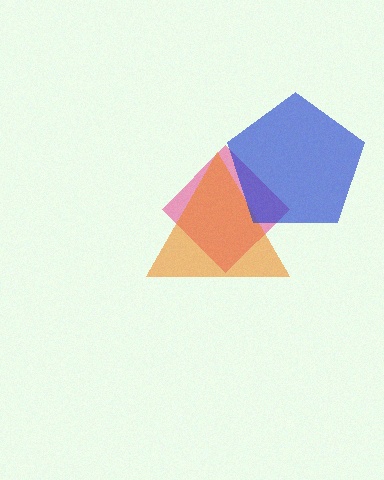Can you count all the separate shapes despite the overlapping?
Yes, there are 3 separate shapes.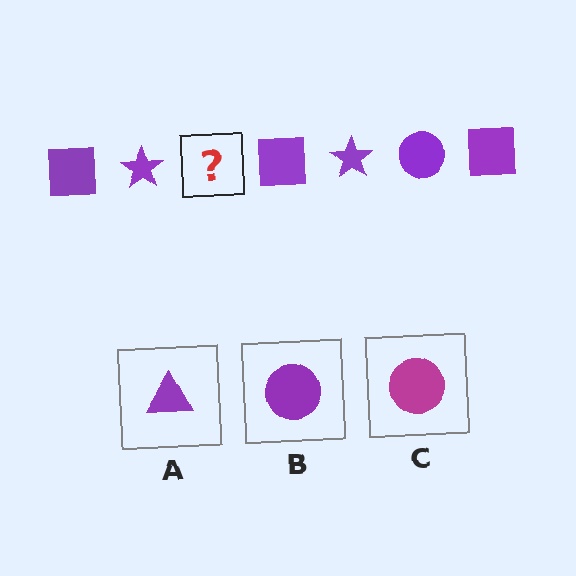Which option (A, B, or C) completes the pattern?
B.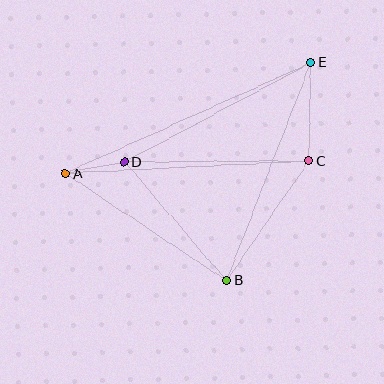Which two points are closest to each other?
Points A and D are closest to each other.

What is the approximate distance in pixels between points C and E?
The distance between C and E is approximately 98 pixels.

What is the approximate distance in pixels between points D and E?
The distance between D and E is approximately 211 pixels.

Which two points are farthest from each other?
Points A and E are farthest from each other.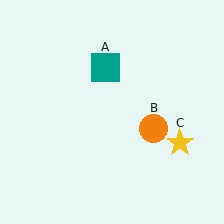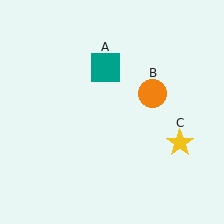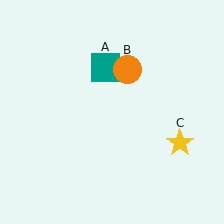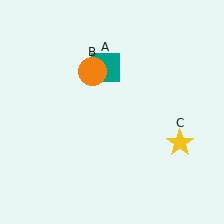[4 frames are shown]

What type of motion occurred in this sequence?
The orange circle (object B) rotated counterclockwise around the center of the scene.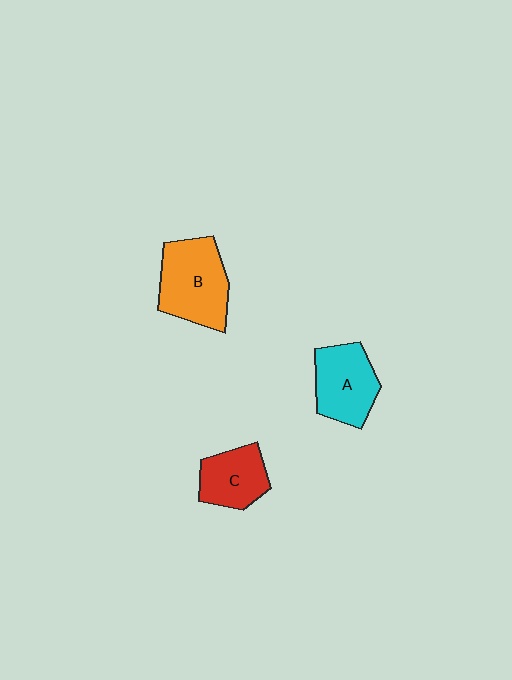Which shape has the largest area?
Shape B (orange).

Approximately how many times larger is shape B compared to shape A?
Approximately 1.2 times.